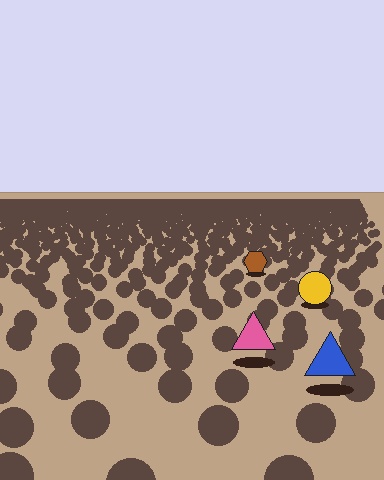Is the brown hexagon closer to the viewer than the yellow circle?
No. The yellow circle is closer — you can tell from the texture gradient: the ground texture is coarser near it.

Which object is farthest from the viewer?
The brown hexagon is farthest from the viewer. It appears smaller and the ground texture around it is denser.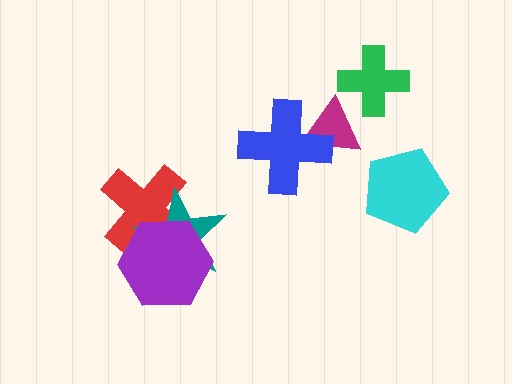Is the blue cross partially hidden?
No, no other shape covers it.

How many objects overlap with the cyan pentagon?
0 objects overlap with the cyan pentagon.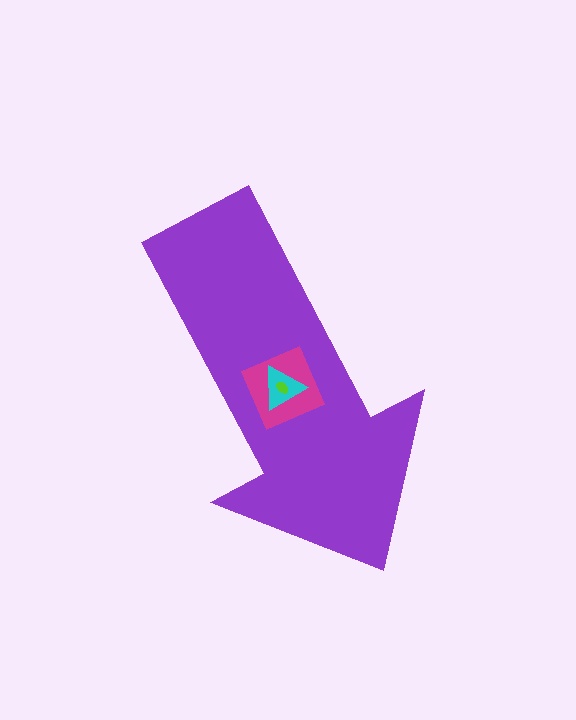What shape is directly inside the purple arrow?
The magenta square.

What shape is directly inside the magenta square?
The cyan triangle.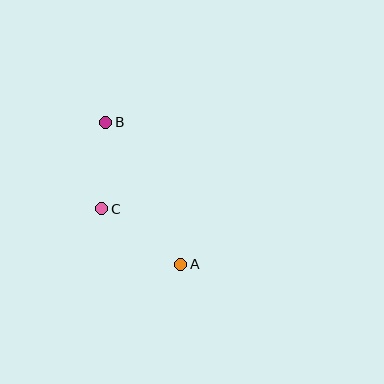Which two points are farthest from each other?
Points A and B are farthest from each other.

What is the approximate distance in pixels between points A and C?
The distance between A and C is approximately 97 pixels.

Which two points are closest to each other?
Points B and C are closest to each other.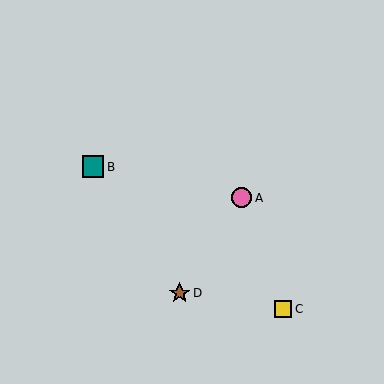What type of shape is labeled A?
Shape A is a pink circle.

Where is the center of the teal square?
The center of the teal square is at (93, 167).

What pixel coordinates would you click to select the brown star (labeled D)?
Click at (180, 293) to select the brown star D.